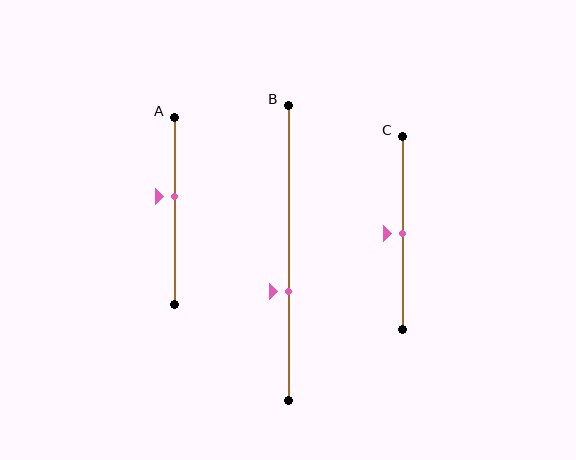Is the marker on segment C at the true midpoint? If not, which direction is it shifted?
Yes, the marker on segment C is at the true midpoint.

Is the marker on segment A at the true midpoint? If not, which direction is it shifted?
No, the marker on segment A is shifted upward by about 8% of the segment length.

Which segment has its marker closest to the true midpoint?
Segment C has its marker closest to the true midpoint.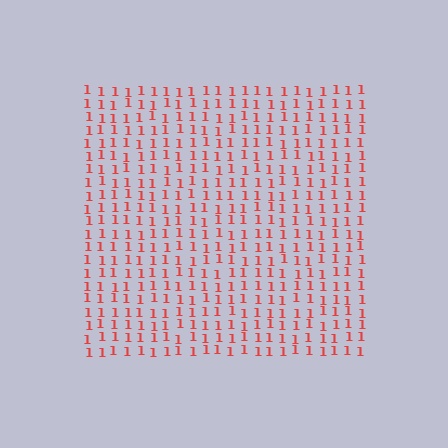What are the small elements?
The small elements are digit 1's.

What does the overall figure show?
The overall figure shows a square.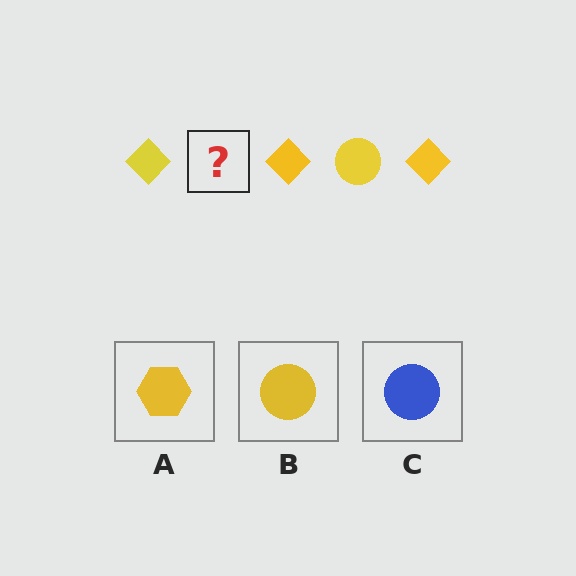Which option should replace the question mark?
Option B.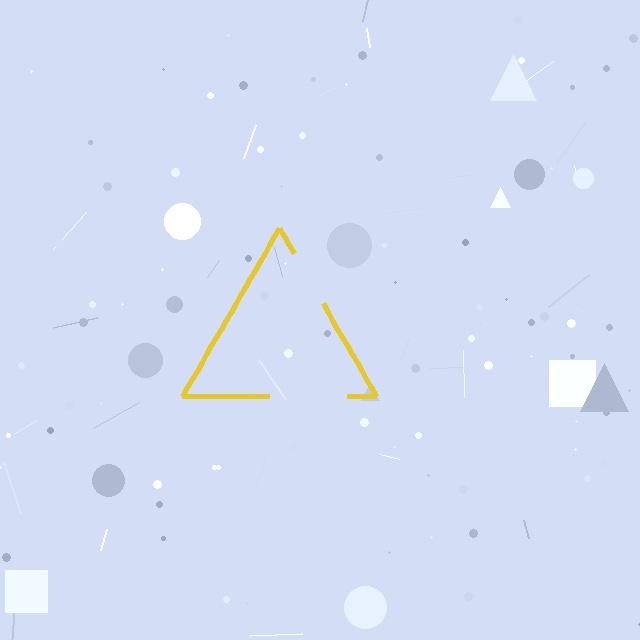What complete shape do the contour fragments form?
The contour fragments form a triangle.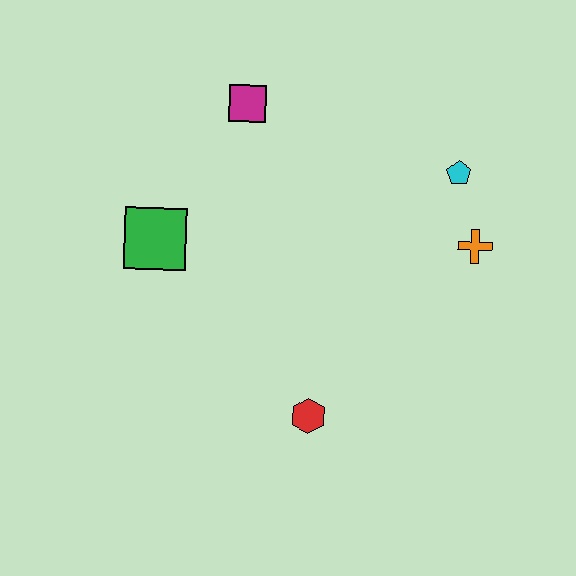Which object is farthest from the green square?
The orange cross is farthest from the green square.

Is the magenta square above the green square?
Yes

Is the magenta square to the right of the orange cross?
No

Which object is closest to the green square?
The magenta square is closest to the green square.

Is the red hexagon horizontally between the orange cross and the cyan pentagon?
No